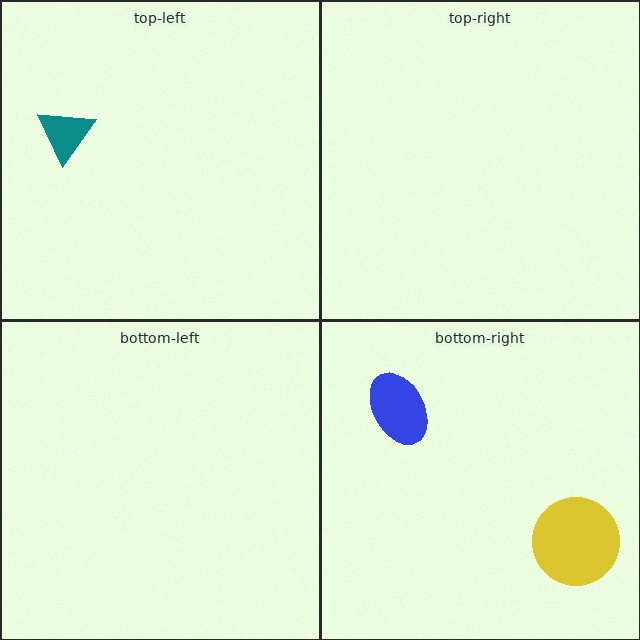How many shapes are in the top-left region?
1.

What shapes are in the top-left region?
The teal triangle.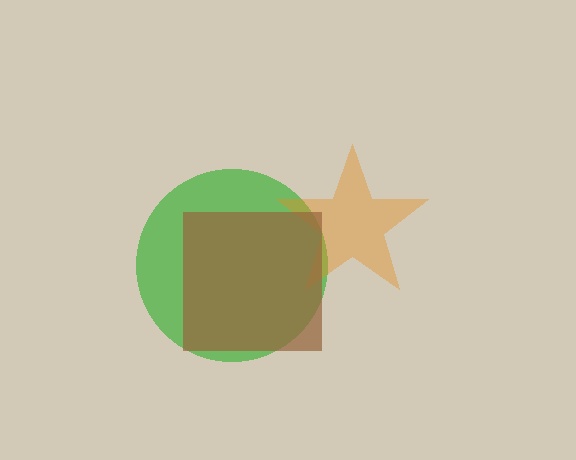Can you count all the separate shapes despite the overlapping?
Yes, there are 3 separate shapes.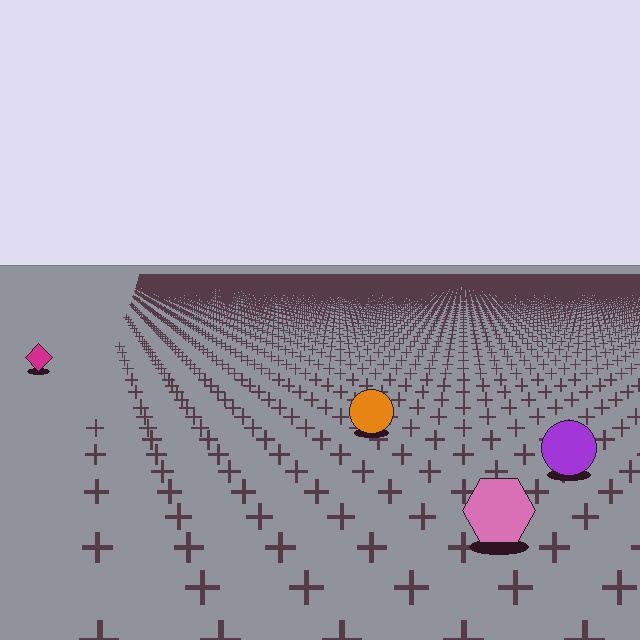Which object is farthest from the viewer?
The magenta diamond is farthest from the viewer. It appears smaller and the ground texture around it is denser.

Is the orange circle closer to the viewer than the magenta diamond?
Yes. The orange circle is closer — you can tell from the texture gradient: the ground texture is coarser near it.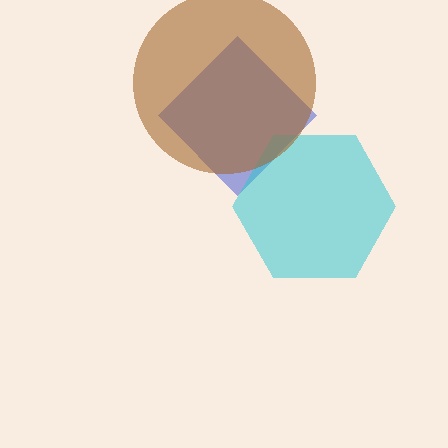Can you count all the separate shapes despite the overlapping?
Yes, there are 3 separate shapes.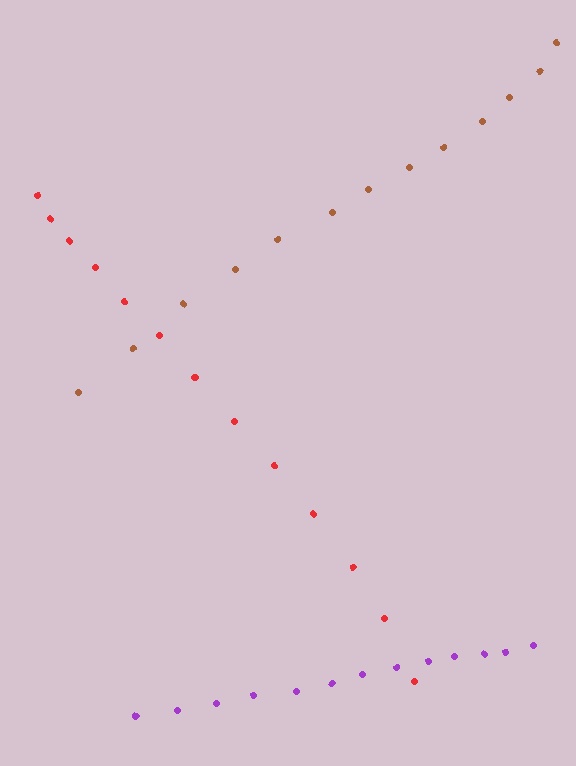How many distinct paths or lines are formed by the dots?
There are 3 distinct paths.